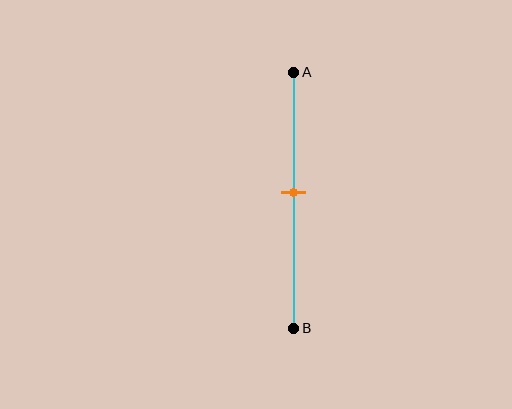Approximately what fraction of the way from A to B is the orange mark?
The orange mark is approximately 45% of the way from A to B.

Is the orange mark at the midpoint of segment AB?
No, the mark is at about 45% from A, not at the 50% midpoint.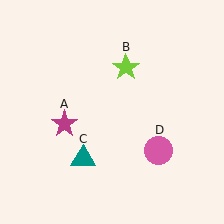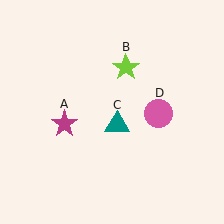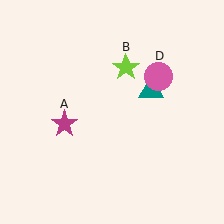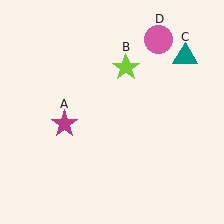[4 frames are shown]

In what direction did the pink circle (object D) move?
The pink circle (object D) moved up.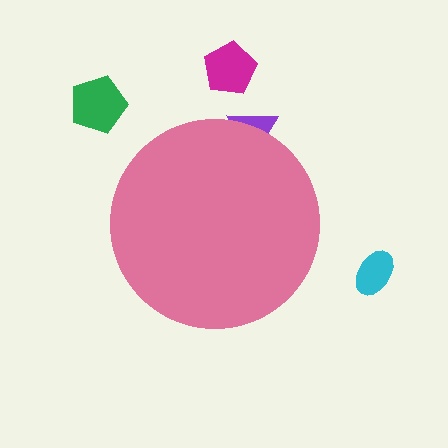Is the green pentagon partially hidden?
No, the green pentagon is fully visible.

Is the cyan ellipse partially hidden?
No, the cyan ellipse is fully visible.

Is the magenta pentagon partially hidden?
No, the magenta pentagon is fully visible.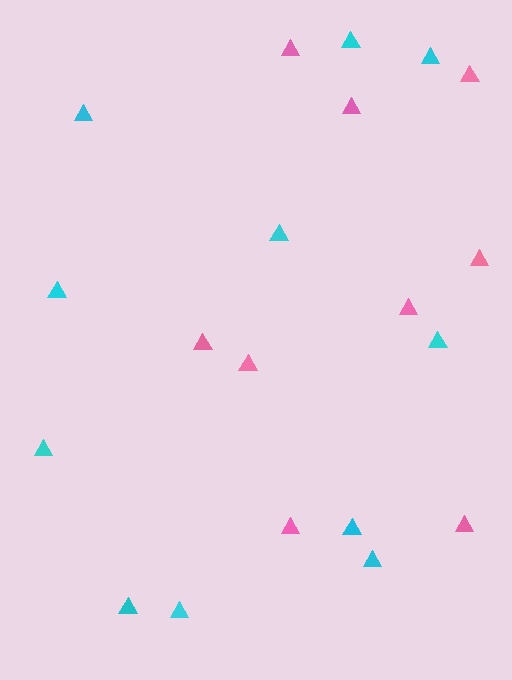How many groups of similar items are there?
There are 2 groups: one group of cyan triangles (11) and one group of pink triangles (9).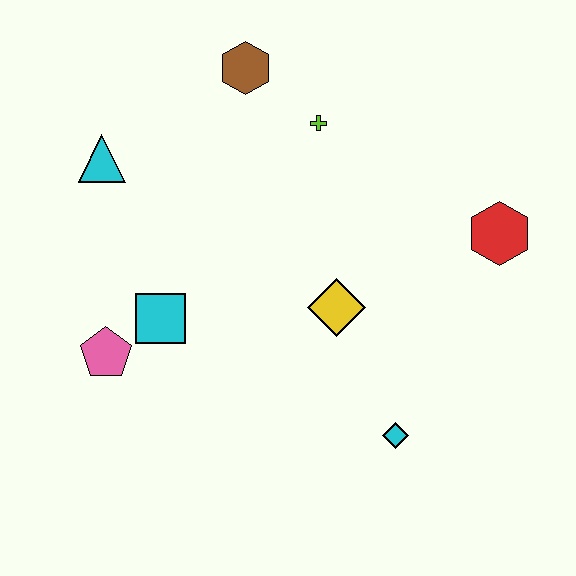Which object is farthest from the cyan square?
The red hexagon is farthest from the cyan square.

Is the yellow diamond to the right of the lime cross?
Yes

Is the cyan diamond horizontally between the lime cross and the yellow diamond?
No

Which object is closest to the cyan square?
The pink pentagon is closest to the cyan square.